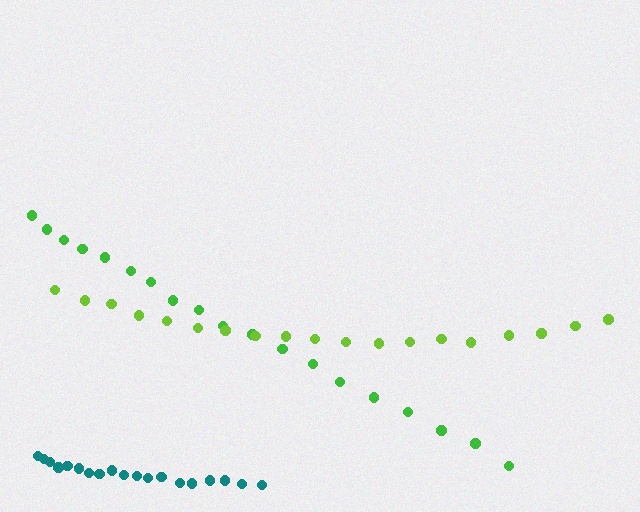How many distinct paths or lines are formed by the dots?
There are 3 distinct paths.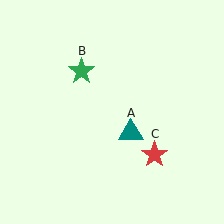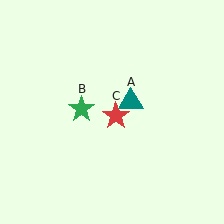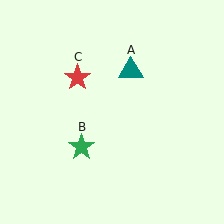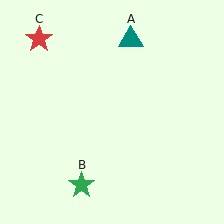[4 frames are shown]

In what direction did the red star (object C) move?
The red star (object C) moved up and to the left.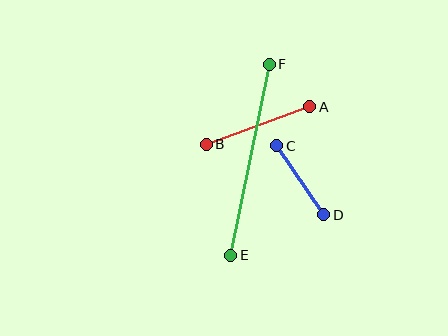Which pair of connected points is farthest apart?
Points E and F are farthest apart.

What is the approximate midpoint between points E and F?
The midpoint is at approximately (250, 160) pixels.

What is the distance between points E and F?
The distance is approximately 195 pixels.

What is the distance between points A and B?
The distance is approximately 110 pixels.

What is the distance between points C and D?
The distance is approximately 84 pixels.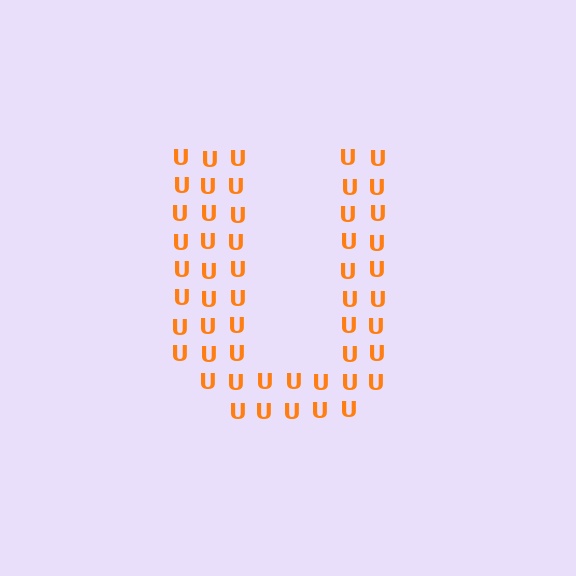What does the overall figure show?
The overall figure shows the letter U.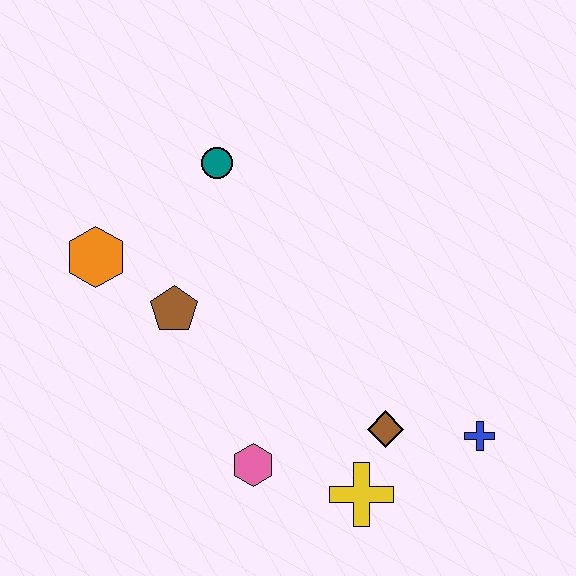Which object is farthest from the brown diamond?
The orange hexagon is farthest from the brown diamond.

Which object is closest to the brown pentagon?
The orange hexagon is closest to the brown pentagon.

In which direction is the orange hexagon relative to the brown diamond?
The orange hexagon is to the left of the brown diamond.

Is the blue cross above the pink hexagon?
Yes